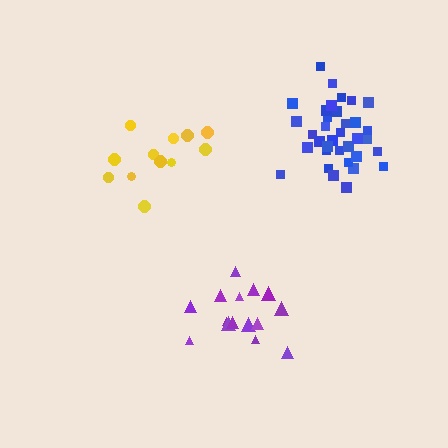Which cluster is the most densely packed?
Blue.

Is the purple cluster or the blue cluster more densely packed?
Blue.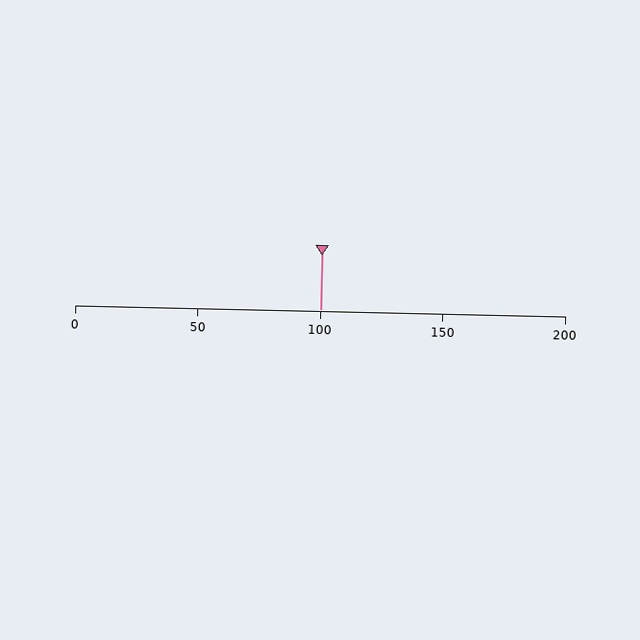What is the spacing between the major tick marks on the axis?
The major ticks are spaced 50 apart.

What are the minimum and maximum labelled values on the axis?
The axis runs from 0 to 200.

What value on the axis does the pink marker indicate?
The marker indicates approximately 100.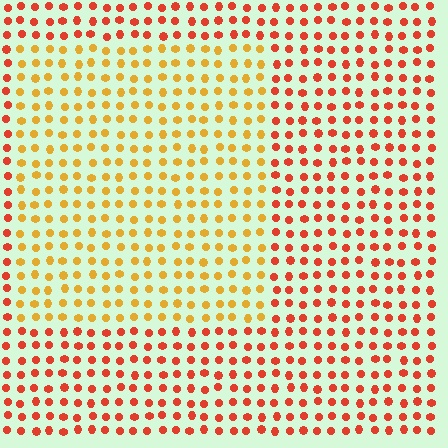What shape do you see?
I see a rectangle.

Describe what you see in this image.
The image is filled with small red elements in a uniform arrangement. A rectangle-shaped region is visible where the elements are tinted to a slightly different hue, forming a subtle color boundary.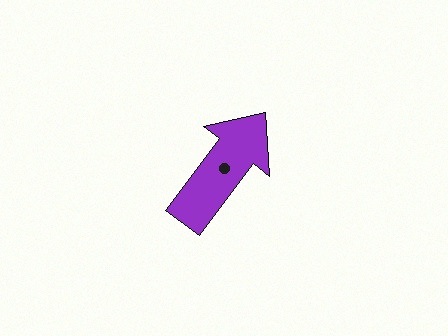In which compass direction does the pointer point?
Northeast.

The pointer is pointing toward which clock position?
Roughly 1 o'clock.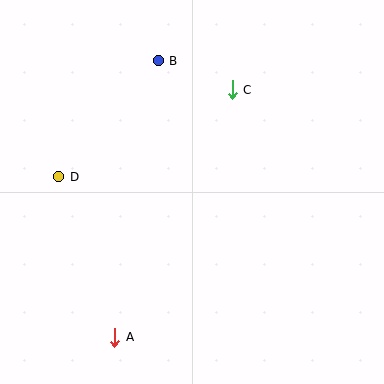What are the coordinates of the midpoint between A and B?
The midpoint between A and B is at (136, 199).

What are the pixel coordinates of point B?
Point B is at (158, 61).